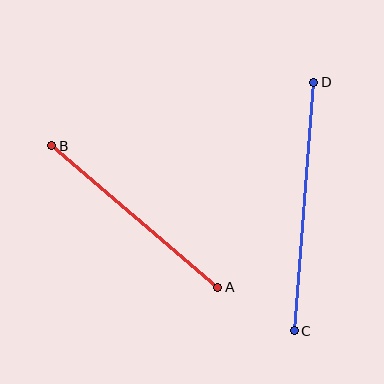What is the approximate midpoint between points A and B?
The midpoint is at approximately (135, 217) pixels.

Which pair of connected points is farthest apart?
Points C and D are farthest apart.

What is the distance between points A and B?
The distance is approximately 218 pixels.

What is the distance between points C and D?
The distance is approximately 249 pixels.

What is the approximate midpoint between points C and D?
The midpoint is at approximately (304, 207) pixels.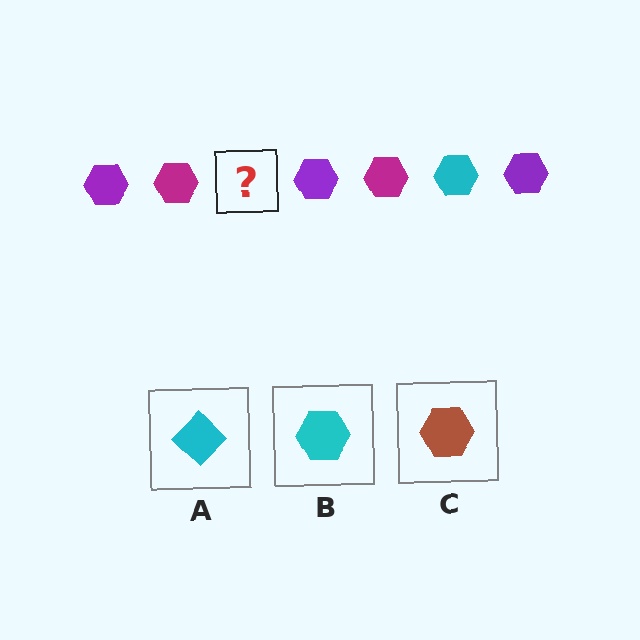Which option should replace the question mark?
Option B.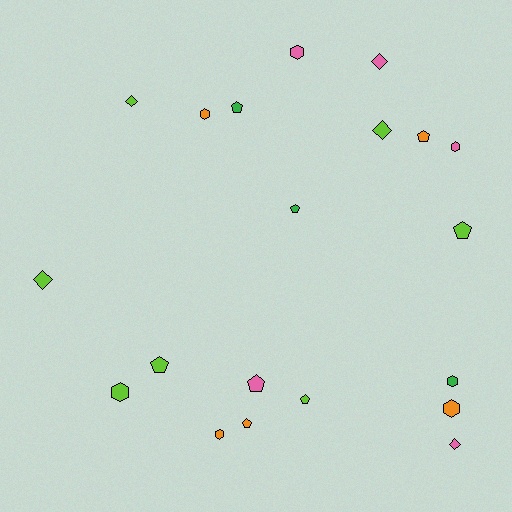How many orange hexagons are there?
There are 3 orange hexagons.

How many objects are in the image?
There are 20 objects.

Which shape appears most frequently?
Pentagon, with 8 objects.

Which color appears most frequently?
Lime, with 7 objects.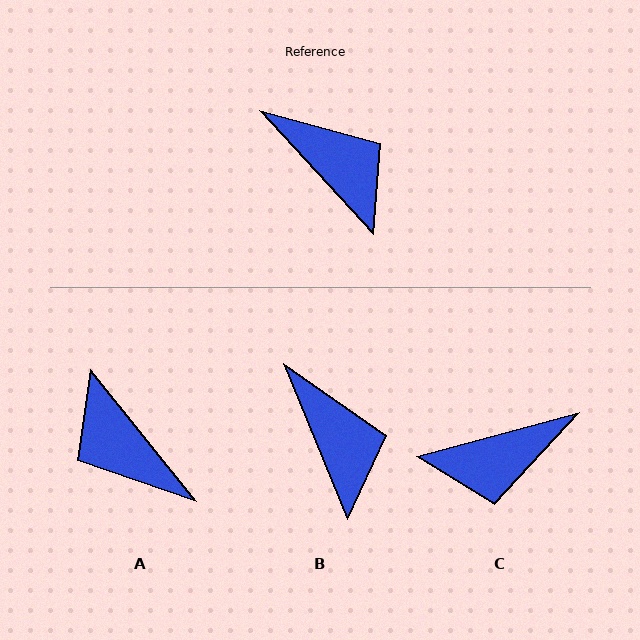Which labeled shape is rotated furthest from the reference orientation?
A, about 176 degrees away.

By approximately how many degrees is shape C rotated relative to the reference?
Approximately 117 degrees clockwise.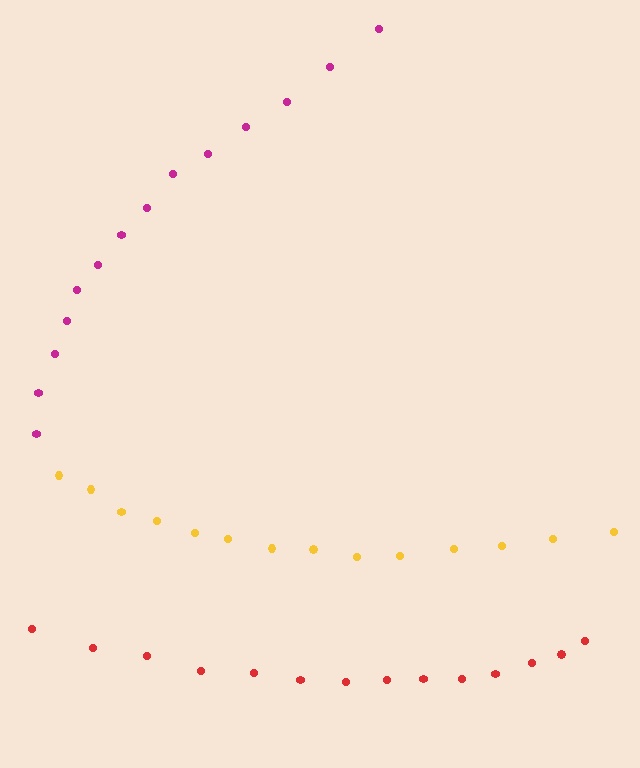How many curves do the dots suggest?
There are 3 distinct paths.